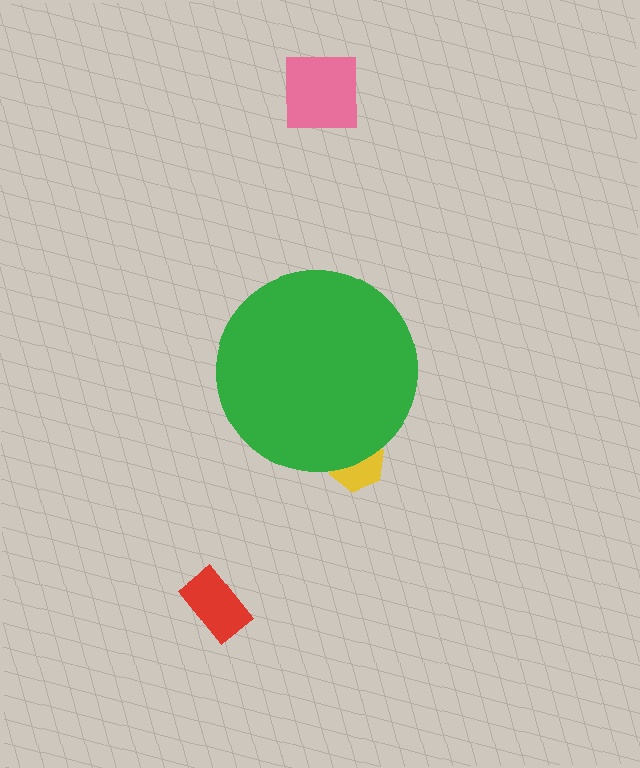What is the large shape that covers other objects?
A green circle.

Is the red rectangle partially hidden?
No, the red rectangle is fully visible.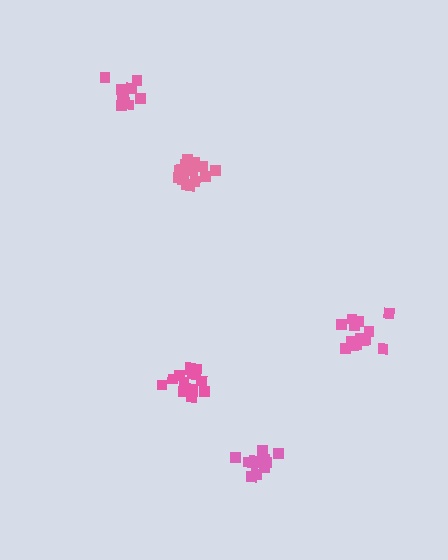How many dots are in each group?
Group 1: 15 dots, Group 2: 16 dots, Group 3: 16 dots, Group 4: 10 dots, Group 5: 12 dots (69 total).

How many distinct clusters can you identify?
There are 5 distinct clusters.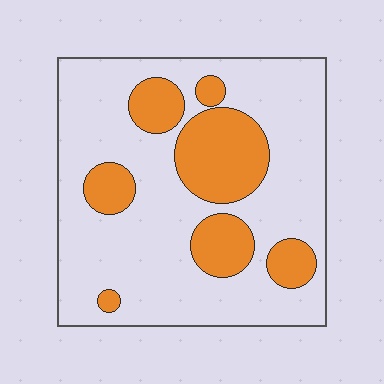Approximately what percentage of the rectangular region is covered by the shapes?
Approximately 25%.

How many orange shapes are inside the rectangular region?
7.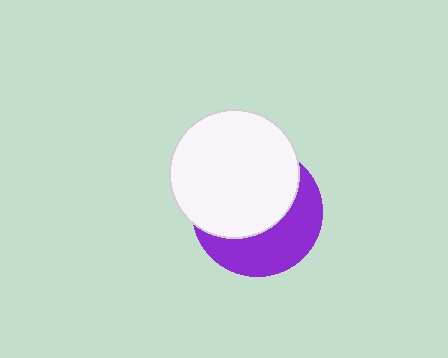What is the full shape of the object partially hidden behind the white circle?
The partially hidden object is a purple circle.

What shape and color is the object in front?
The object in front is a white circle.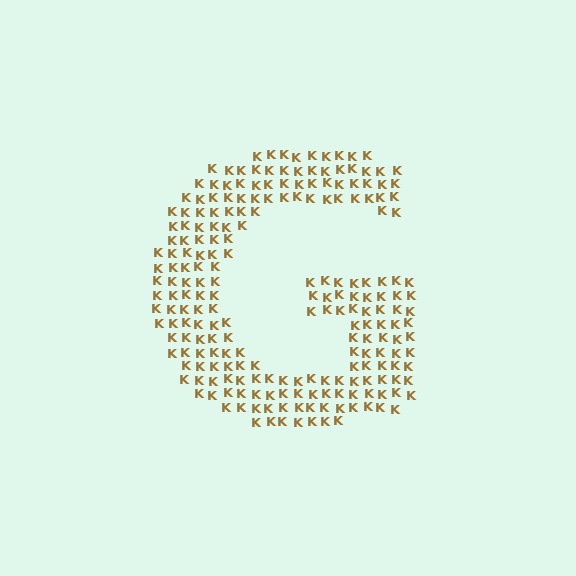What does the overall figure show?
The overall figure shows the letter G.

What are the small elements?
The small elements are letter K's.